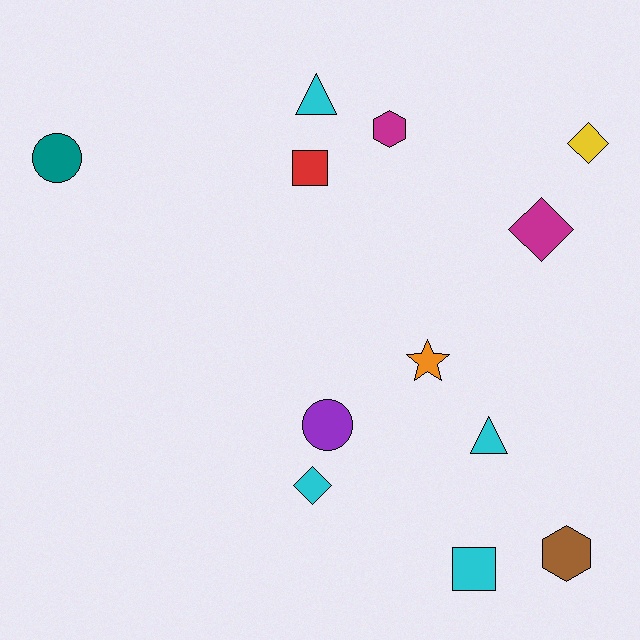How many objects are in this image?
There are 12 objects.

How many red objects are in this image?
There is 1 red object.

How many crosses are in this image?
There are no crosses.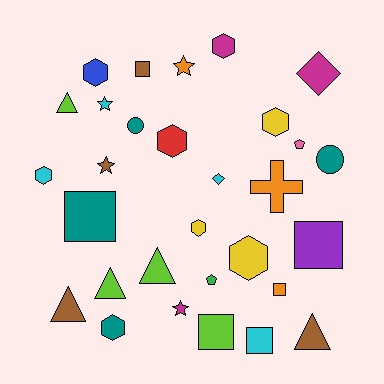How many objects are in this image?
There are 30 objects.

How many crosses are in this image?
There is 1 cross.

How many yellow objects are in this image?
There are 3 yellow objects.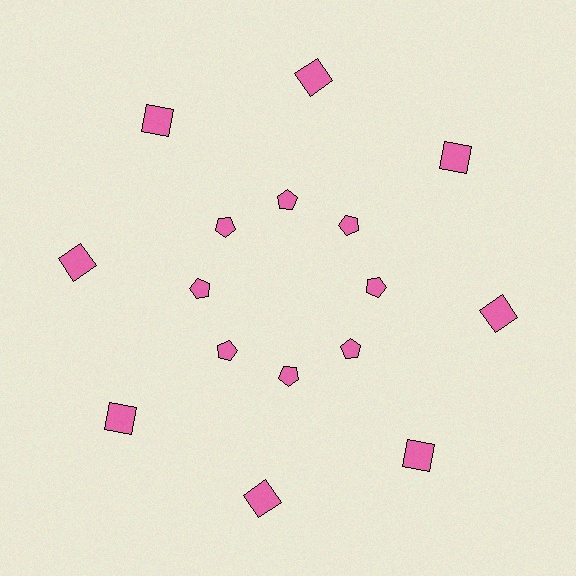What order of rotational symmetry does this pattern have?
This pattern has 8-fold rotational symmetry.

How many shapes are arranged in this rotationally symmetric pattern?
There are 16 shapes, arranged in 8 groups of 2.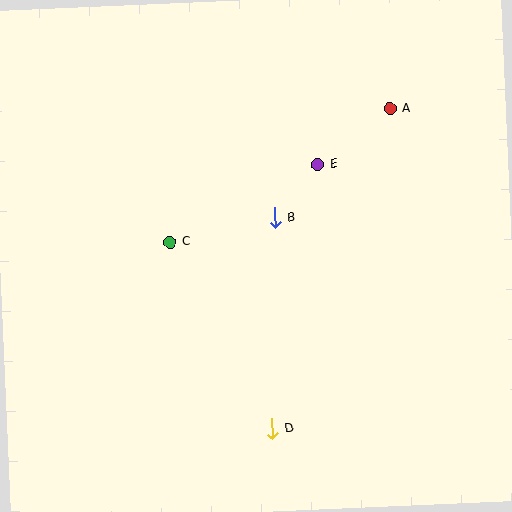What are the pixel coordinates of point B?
Point B is at (275, 218).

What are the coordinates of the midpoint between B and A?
The midpoint between B and A is at (333, 163).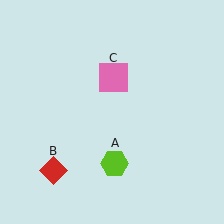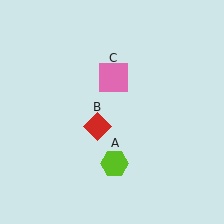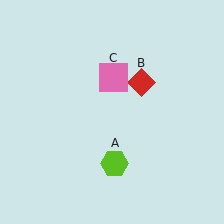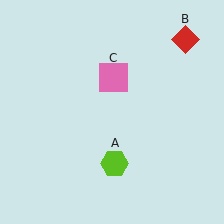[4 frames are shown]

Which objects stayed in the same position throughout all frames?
Lime hexagon (object A) and pink square (object C) remained stationary.